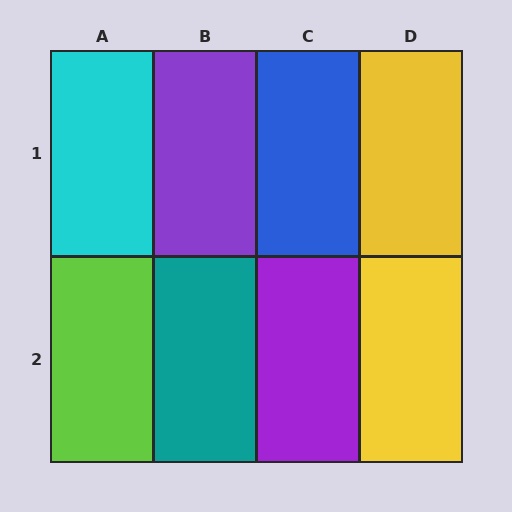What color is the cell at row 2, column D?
Yellow.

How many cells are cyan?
1 cell is cyan.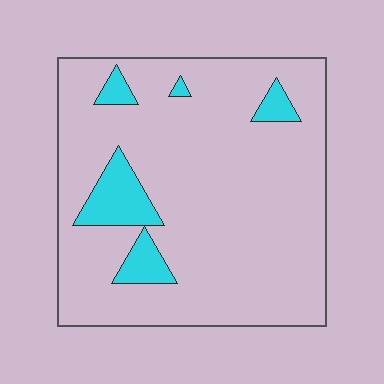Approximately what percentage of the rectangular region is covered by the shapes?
Approximately 10%.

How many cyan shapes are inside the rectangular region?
5.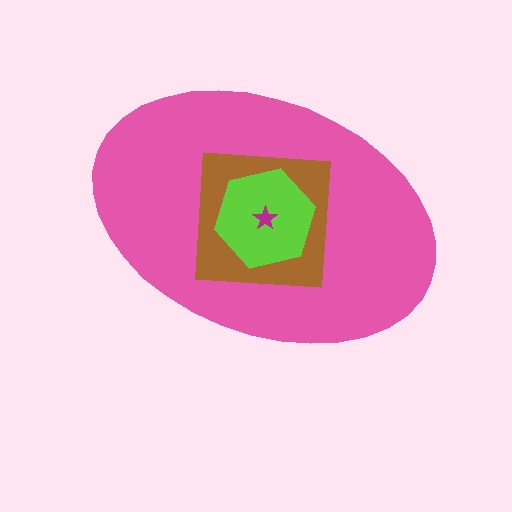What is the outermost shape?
The pink ellipse.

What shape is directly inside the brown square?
The lime hexagon.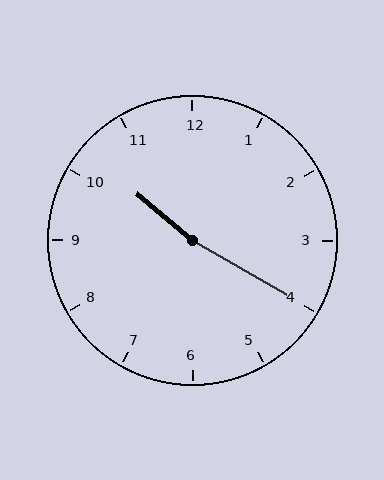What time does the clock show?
10:20.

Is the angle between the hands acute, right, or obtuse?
It is obtuse.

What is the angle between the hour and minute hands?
Approximately 170 degrees.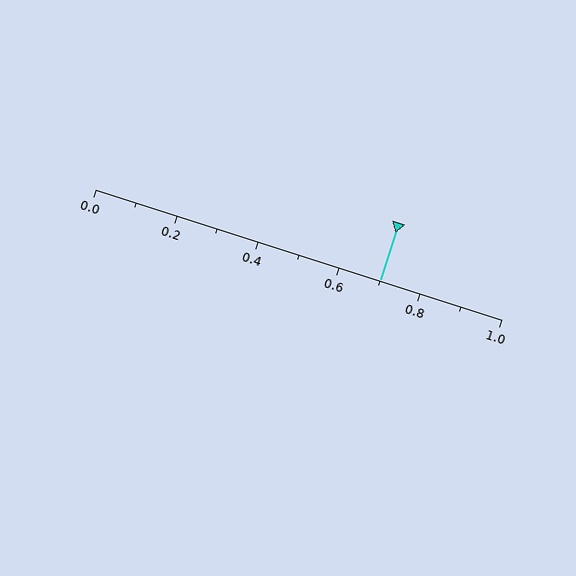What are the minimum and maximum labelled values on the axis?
The axis runs from 0.0 to 1.0.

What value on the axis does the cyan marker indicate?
The marker indicates approximately 0.7.